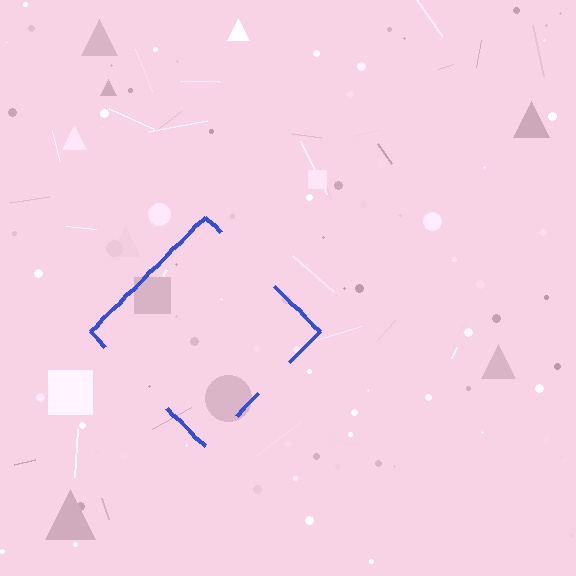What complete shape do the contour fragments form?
The contour fragments form a diamond.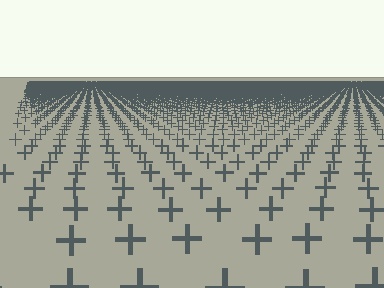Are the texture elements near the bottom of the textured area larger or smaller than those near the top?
Larger. Near the bottom, elements are closer to the viewer and appear at a bigger on-screen size.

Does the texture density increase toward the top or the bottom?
Density increases toward the top.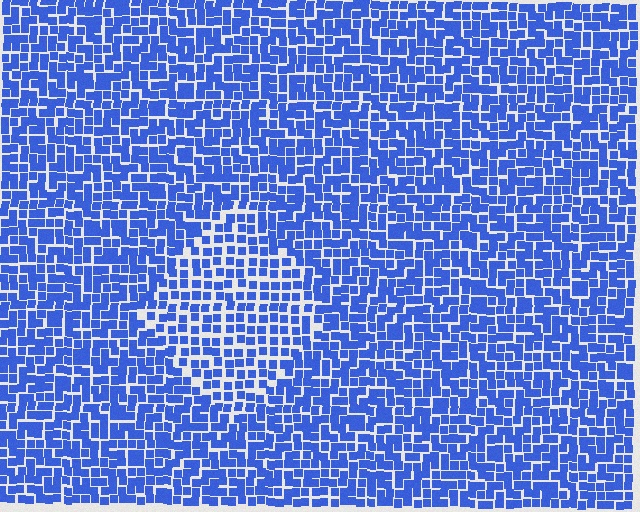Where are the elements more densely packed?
The elements are more densely packed outside the diamond boundary.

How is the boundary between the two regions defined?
The boundary is defined by a change in element density (approximately 1.5x ratio). All elements are the same color, size, and shape.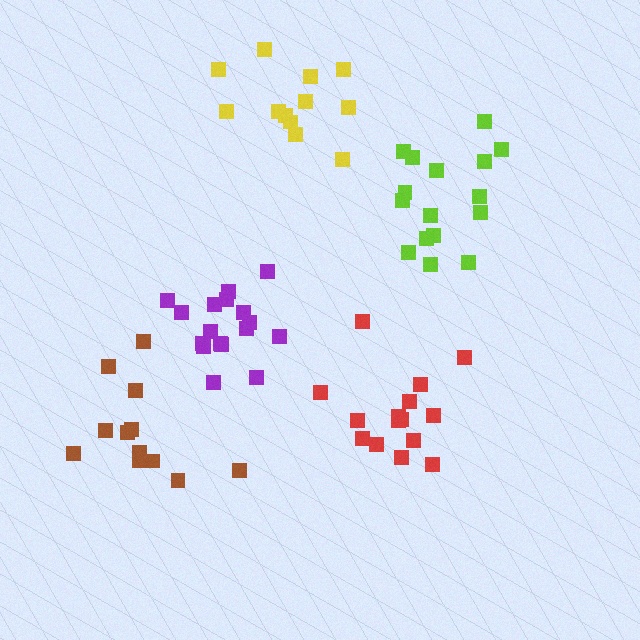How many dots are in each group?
Group 1: 17 dots, Group 2: 17 dots, Group 3: 12 dots, Group 4: 15 dots, Group 5: 12 dots (73 total).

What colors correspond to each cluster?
The clusters are colored: purple, lime, brown, red, yellow.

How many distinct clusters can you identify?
There are 5 distinct clusters.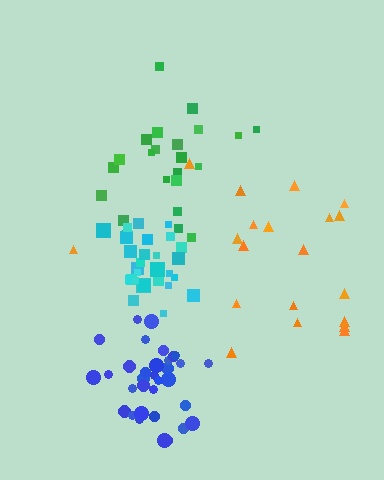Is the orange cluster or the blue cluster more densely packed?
Blue.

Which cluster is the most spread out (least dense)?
Orange.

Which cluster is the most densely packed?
Cyan.